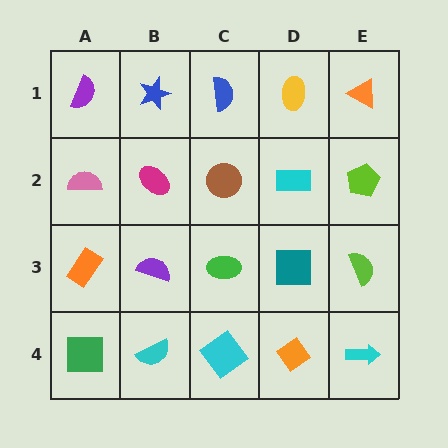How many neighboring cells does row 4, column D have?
3.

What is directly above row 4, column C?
A green ellipse.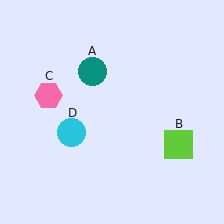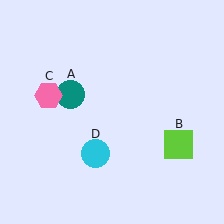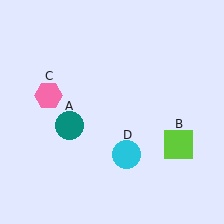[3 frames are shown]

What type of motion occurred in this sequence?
The teal circle (object A), cyan circle (object D) rotated counterclockwise around the center of the scene.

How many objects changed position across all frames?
2 objects changed position: teal circle (object A), cyan circle (object D).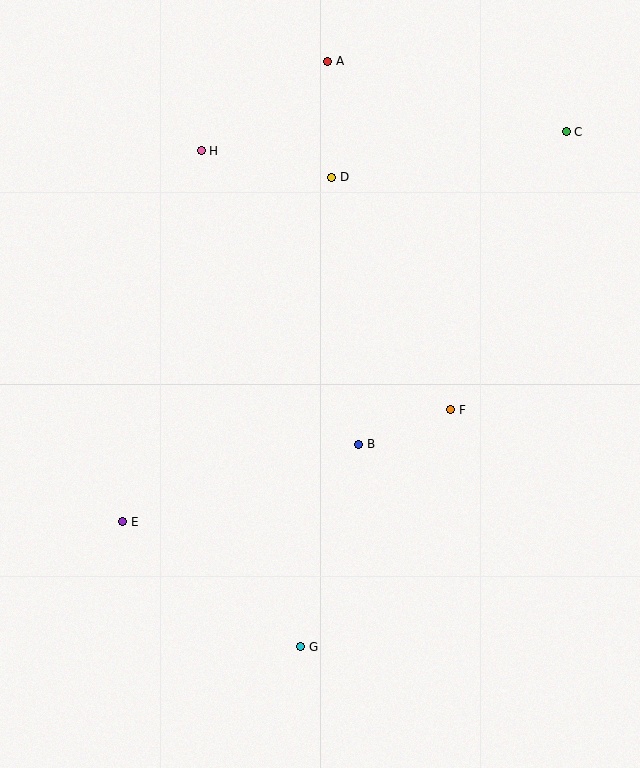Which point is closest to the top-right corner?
Point C is closest to the top-right corner.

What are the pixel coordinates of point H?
Point H is at (201, 151).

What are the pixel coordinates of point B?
Point B is at (359, 444).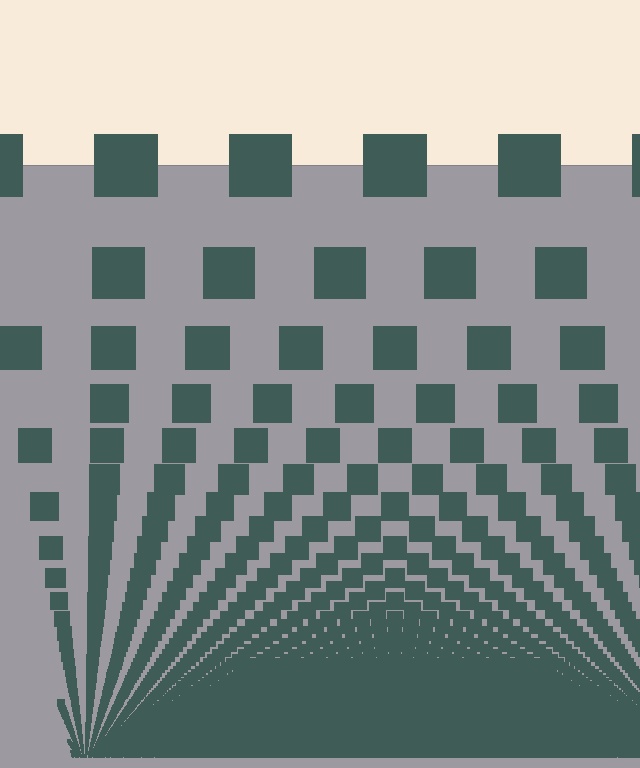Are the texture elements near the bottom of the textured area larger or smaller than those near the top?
Smaller. The gradient is inverted — elements near the bottom are smaller and denser.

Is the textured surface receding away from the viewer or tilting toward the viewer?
The surface appears to tilt toward the viewer. Texture elements get larger and sparser toward the top.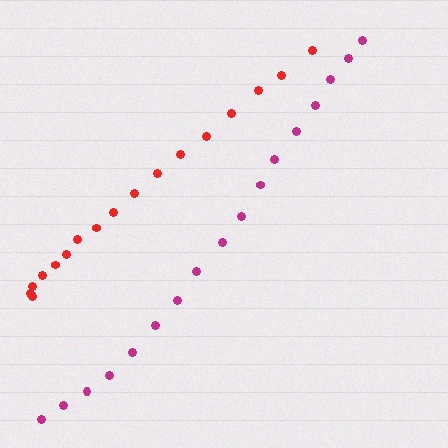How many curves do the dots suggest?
There are 2 distinct paths.